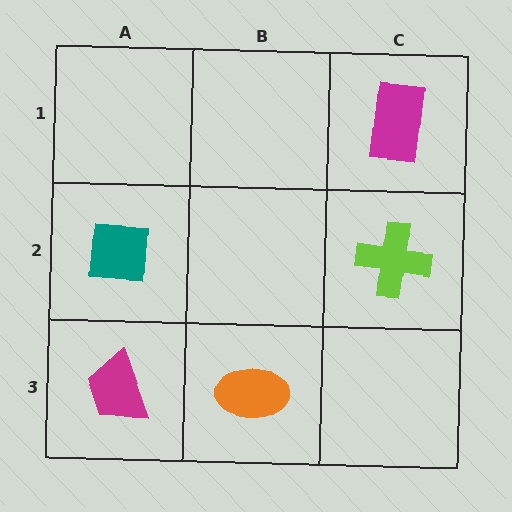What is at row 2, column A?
A teal square.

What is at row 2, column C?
A lime cross.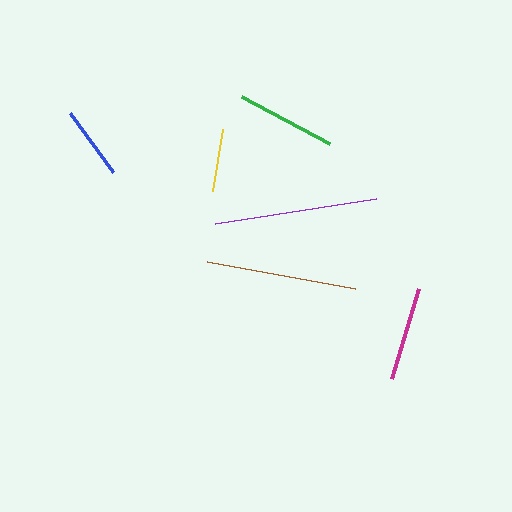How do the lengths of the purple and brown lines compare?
The purple and brown lines are approximately the same length.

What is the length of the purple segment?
The purple segment is approximately 163 pixels long.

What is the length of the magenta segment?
The magenta segment is approximately 94 pixels long.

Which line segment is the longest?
The purple line is the longest at approximately 163 pixels.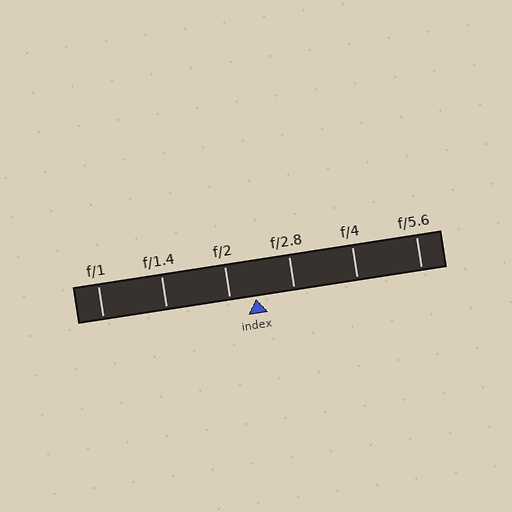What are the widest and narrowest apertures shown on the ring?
The widest aperture shown is f/1 and the narrowest is f/5.6.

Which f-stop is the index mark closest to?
The index mark is closest to f/2.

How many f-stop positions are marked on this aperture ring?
There are 6 f-stop positions marked.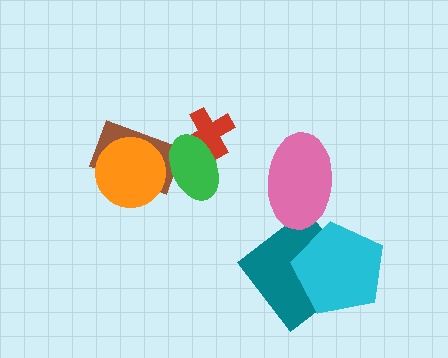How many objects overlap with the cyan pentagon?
1 object overlaps with the cyan pentagon.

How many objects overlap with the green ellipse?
2 objects overlap with the green ellipse.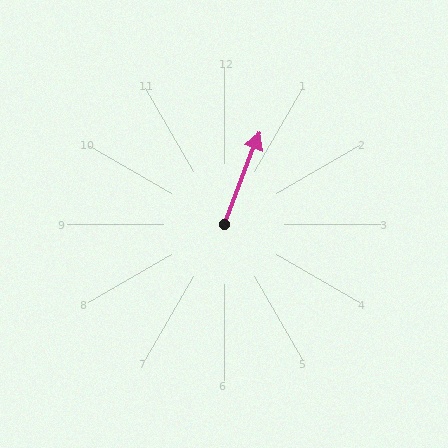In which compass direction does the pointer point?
North.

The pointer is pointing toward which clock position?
Roughly 1 o'clock.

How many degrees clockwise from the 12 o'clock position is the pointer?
Approximately 21 degrees.